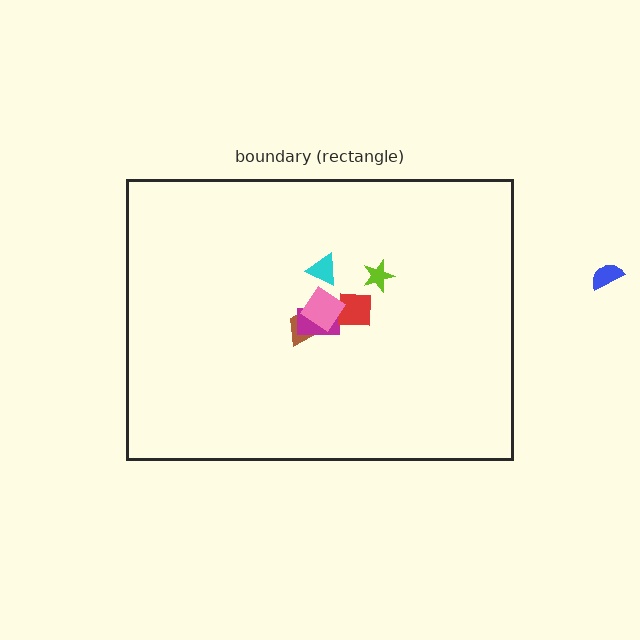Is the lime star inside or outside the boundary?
Inside.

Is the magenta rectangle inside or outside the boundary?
Inside.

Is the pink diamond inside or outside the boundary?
Inside.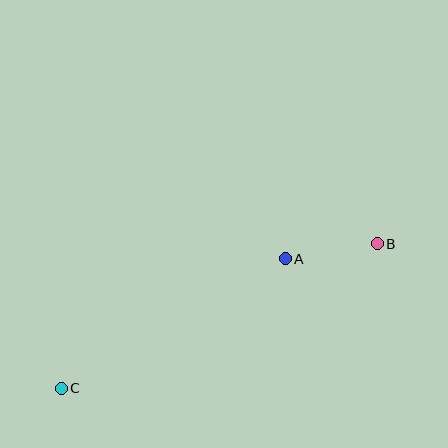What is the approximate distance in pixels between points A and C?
The distance between A and C is approximately 259 pixels.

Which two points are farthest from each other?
Points B and C are farthest from each other.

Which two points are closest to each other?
Points A and B are closest to each other.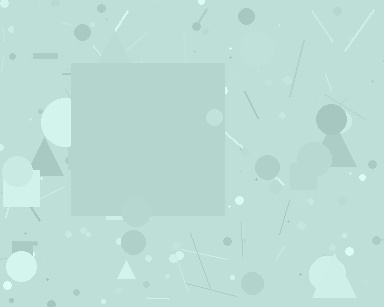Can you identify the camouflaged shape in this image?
The camouflaged shape is a square.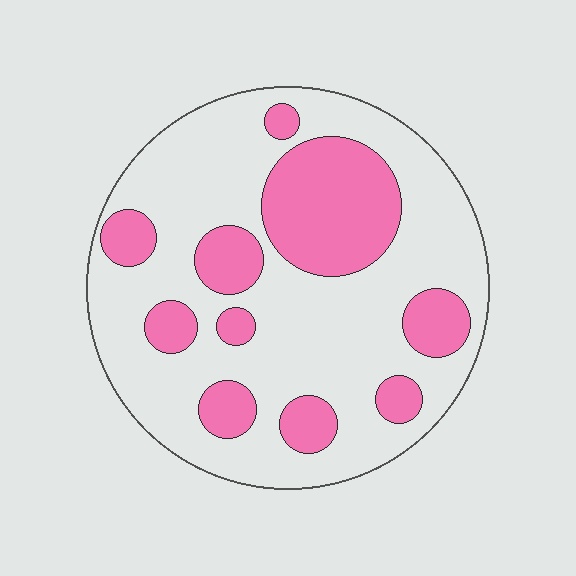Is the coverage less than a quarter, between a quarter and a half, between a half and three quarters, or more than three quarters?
Between a quarter and a half.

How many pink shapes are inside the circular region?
10.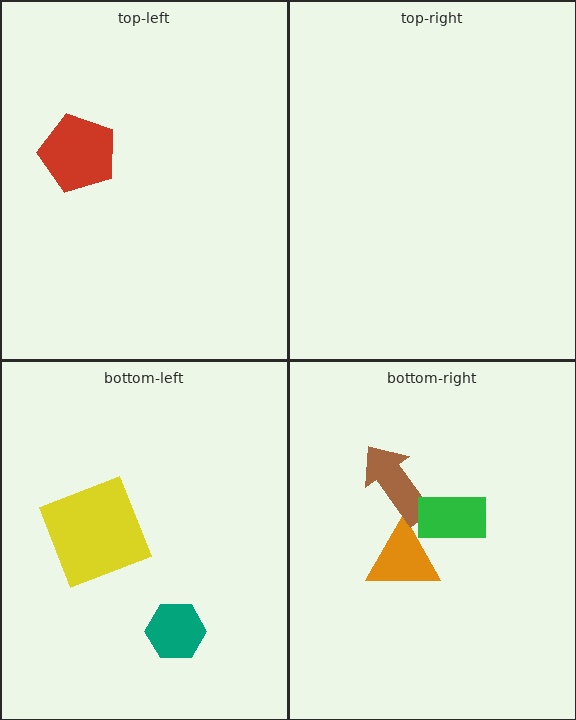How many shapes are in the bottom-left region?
2.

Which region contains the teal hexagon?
The bottom-left region.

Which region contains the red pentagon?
The top-left region.